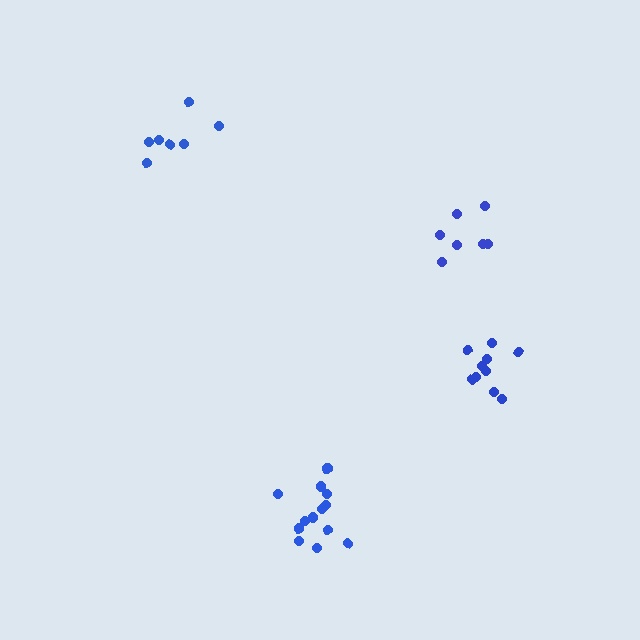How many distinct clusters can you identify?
There are 4 distinct clusters.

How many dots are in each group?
Group 1: 7 dots, Group 2: 13 dots, Group 3: 10 dots, Group 4: 7 dots (37 total).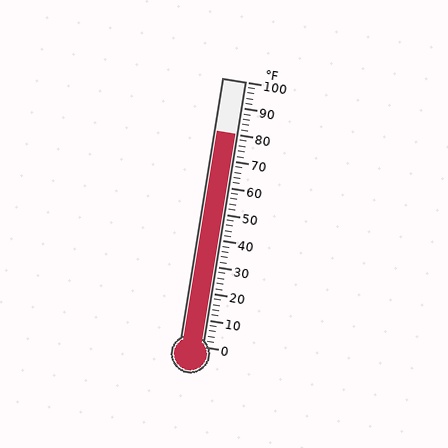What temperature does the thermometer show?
The thermometer shows approximately 80°F.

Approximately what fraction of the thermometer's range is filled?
The thermometer is filled to approximately 80% of its range.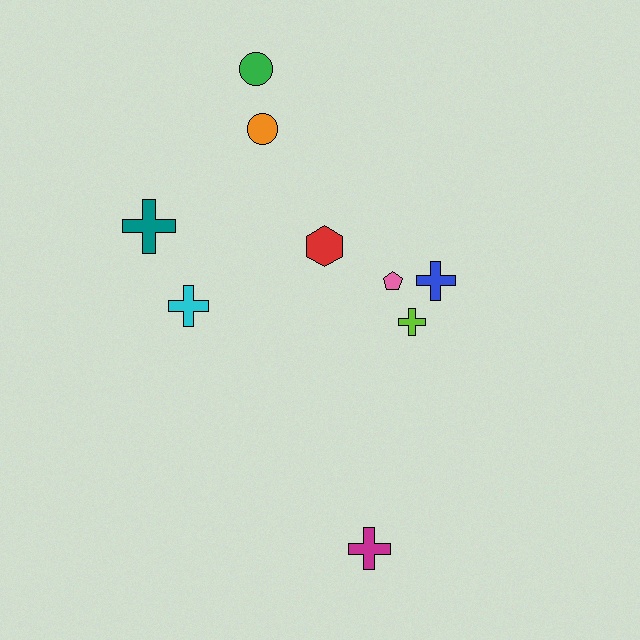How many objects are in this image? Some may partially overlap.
There are 9 objects.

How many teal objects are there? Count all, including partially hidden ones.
There is 1 teal object.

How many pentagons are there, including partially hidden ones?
There is 1 pentagon.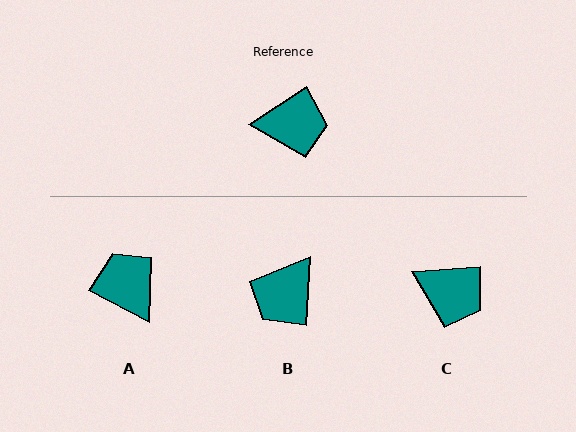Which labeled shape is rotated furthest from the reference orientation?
B, about 127 degrees away.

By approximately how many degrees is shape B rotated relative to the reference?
Approximately 127 degrees clockwise.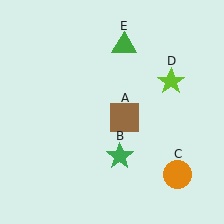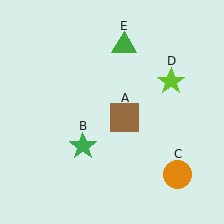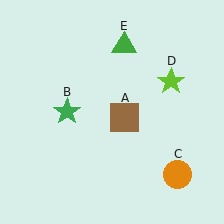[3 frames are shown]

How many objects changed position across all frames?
1 object changed position: green star (object B).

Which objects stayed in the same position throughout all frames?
Brown square (object A) and orange circle (object C) and lime star (object D) and green triangle (object E) remained stationary.